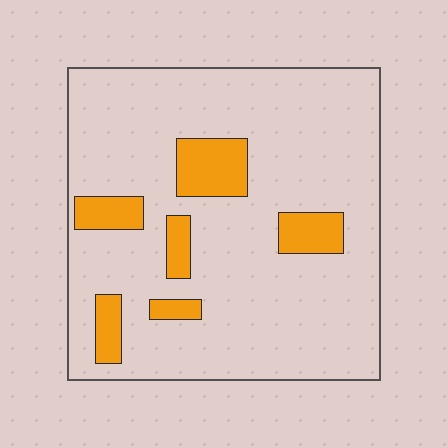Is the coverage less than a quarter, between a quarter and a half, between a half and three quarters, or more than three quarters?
Less than a quarter.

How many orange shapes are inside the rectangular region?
6.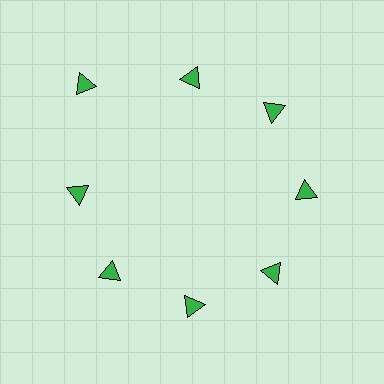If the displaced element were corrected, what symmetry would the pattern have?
It would have 8-fold rotational symmetry — the pattern would map onto itself every 45 degrees.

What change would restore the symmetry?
The symmetry would be restored by moving it inward, back onto the ring so that all 8 triangles sit at equal angles and equal distance from the center.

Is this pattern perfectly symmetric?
No. The 8 green triangles are arranged in a ring, but one element near the 10 o'clock position is pushed outward from the center, breaking the 8-fold rotational symmetry.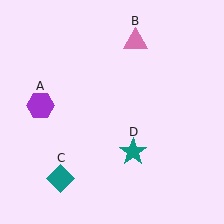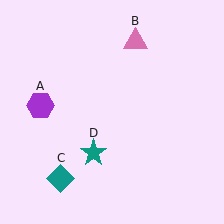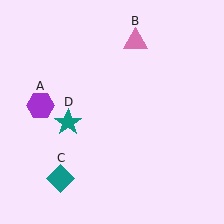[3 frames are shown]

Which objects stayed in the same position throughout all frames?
Purple hexagon (object A) and pink triangle (object B) and teal diamond (object C) remained stationary.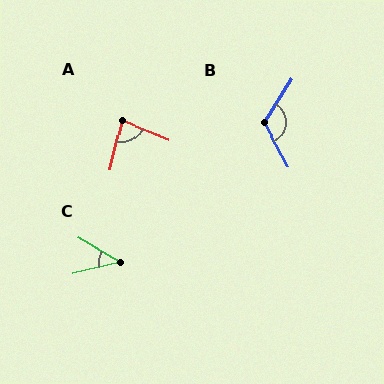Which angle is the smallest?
C, at approximately 44 degrees.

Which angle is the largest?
B, at approximately 119 degrees.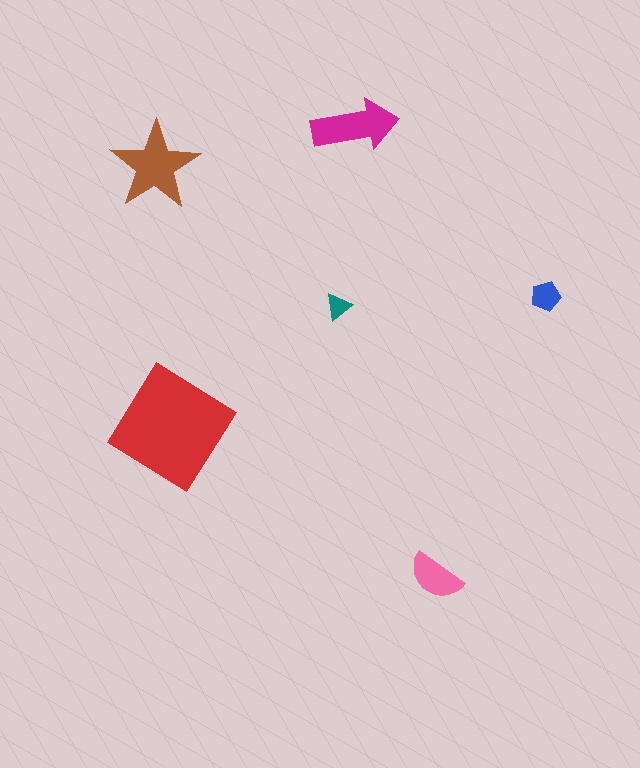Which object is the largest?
The red diamond.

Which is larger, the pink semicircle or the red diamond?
The red diamond.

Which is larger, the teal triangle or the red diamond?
The red diamond.